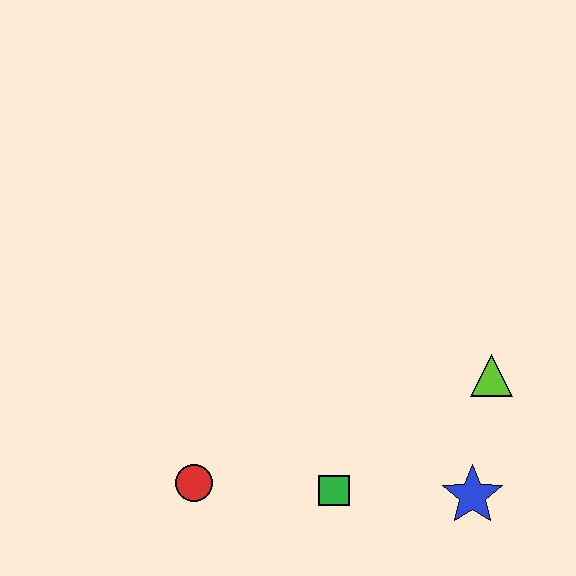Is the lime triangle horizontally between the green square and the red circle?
No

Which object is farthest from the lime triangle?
The red circle is farthest from the lime triangle.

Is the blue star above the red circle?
No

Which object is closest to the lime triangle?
The blue star is closest to the lime triangle.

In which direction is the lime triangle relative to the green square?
The lime triangle is to the right of the green square.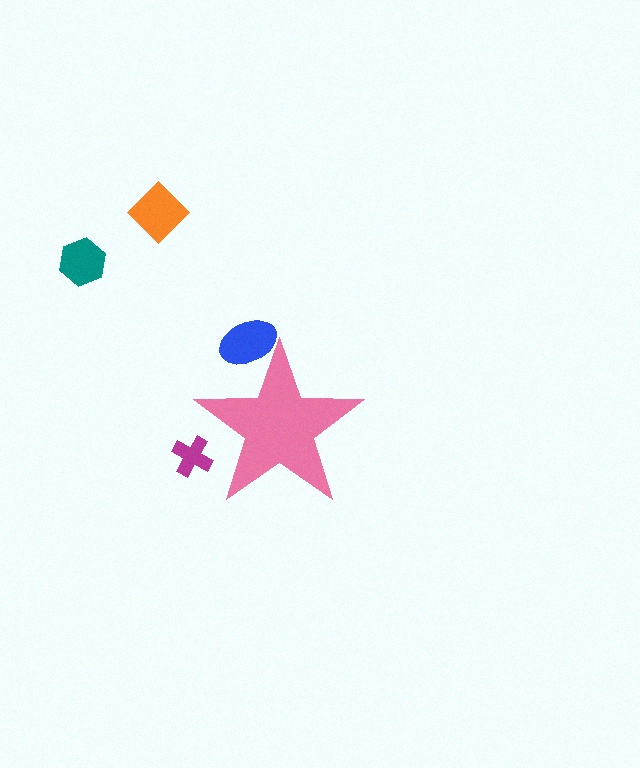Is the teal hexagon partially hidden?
No, the teal hexagon is fully visible.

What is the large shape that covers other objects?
A pink star.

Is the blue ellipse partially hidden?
Yes, the blue ellipse is partially hidden behind the pink star.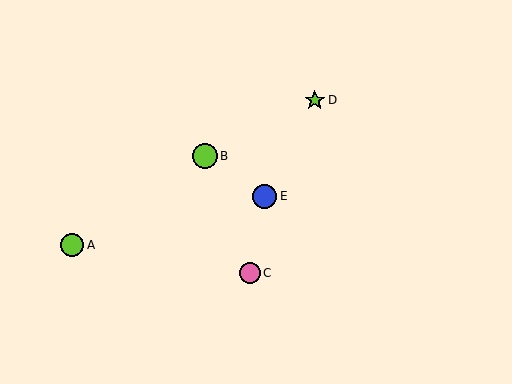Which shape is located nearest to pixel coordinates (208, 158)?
The lime circle (labeled B) at (205, 156) is nearest to that location.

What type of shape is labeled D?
Shape D is a lime star.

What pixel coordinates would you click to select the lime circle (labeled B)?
Click at (205, 156) to select the lime circle B.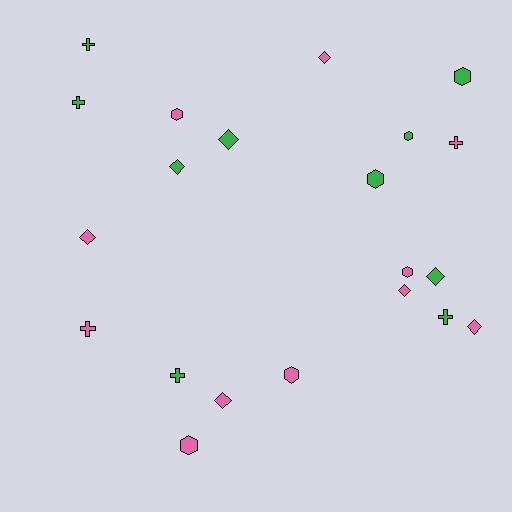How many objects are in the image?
There are 21 objects.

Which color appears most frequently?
Pink, with 11 objects.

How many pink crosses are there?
There are 2 pink crosses.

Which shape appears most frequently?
Diamond, with 8 objects.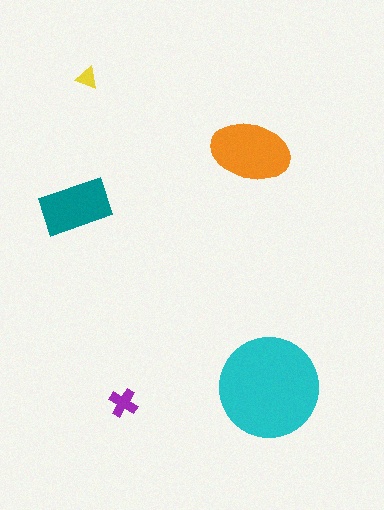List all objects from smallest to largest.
The yellow triangle, the purple cross, the teal rectangle, the orange ellipse, the cyan circle.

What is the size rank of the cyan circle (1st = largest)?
1st.